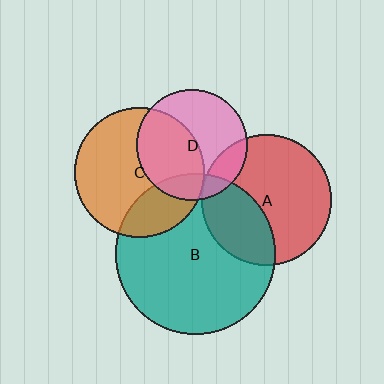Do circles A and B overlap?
Yes.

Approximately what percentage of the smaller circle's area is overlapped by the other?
Approximately 35%.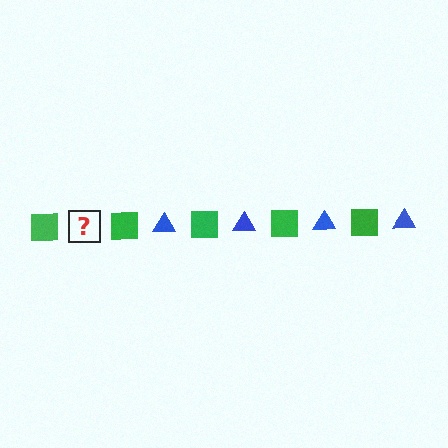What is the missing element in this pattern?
The missing element is a blue triangle.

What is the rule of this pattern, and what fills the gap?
The rule is that the pattern alternates between green square and blue triangle. The gap should be filled with a blue triangle.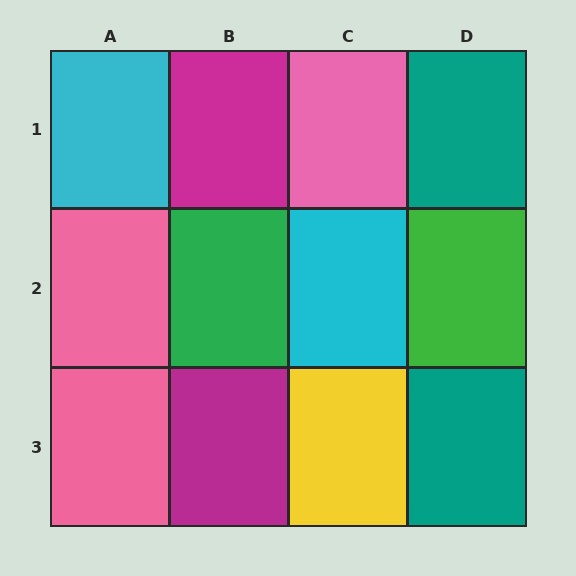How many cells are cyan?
2 cells are cyan.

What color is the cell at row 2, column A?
Pink.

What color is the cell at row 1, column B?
Magenta.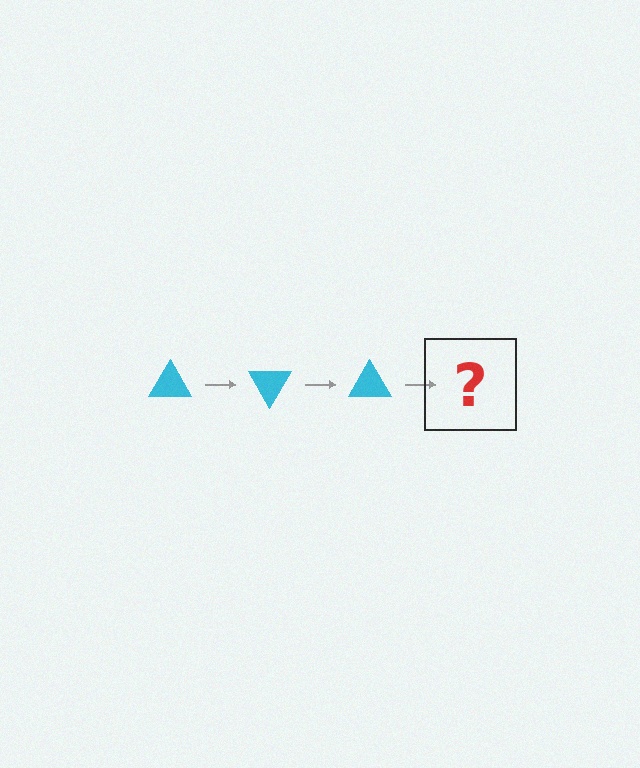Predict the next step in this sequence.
The next step is a cyan triangle rotated 180 degrees.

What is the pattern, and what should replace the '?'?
The pattern is that the triangle rotates 60 degrees each step. The '?' should be a cyan triangle rotated 180 degrees.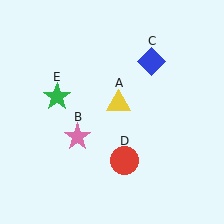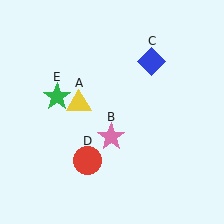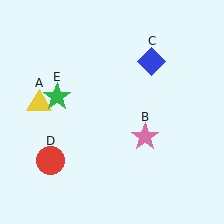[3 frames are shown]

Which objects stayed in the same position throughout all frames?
Blue diamond (object C) and green star (object E) remained stationary.